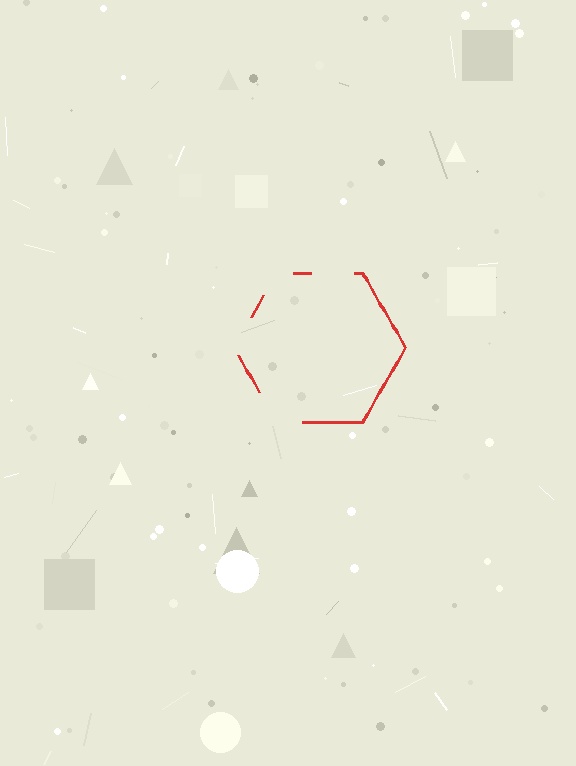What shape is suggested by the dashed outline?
The dashed outline suggests a hexagon.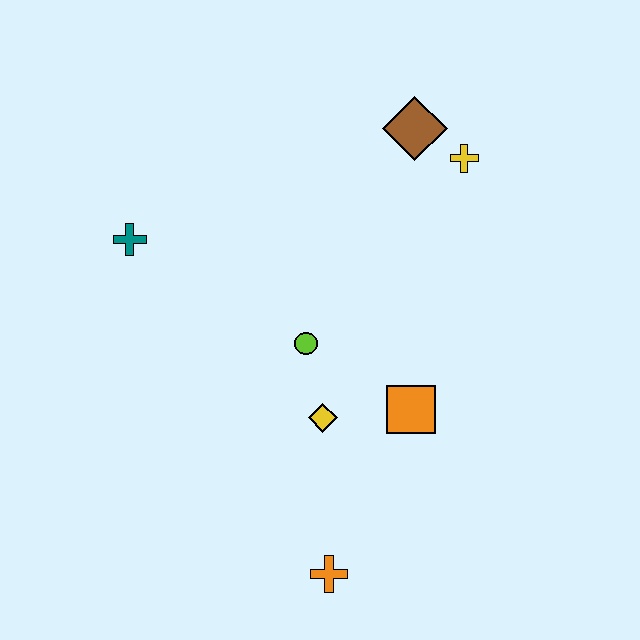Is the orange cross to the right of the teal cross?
Yes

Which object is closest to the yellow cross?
The brown diamond is closest to the yellow cross.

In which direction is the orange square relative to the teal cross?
The orange square is to the right of the teal cross.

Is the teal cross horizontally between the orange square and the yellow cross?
No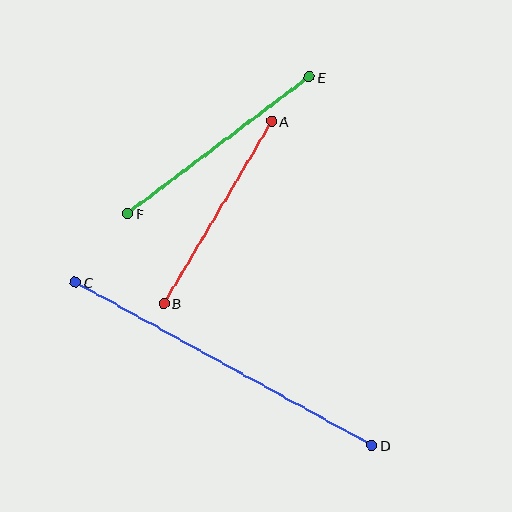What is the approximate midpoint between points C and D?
The midpoint is at approximately (224, 364) pixels.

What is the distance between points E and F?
The distance is approximately 228 pixels.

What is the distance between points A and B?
The distance is approximately 212 pixels.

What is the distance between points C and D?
The distance is approximately 339 pixels.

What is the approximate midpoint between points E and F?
The midpoint is at approximately (219, 145) pixels.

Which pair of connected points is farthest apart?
Points C and D are farthest apart.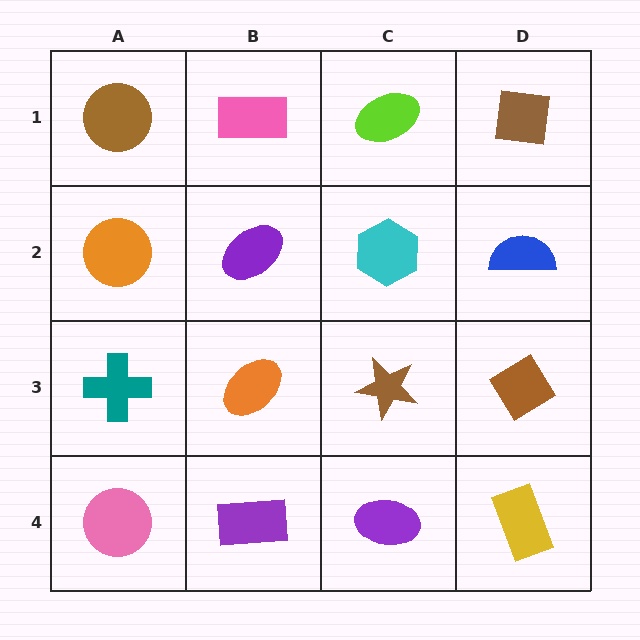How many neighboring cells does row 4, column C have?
3.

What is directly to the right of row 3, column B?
A brown star.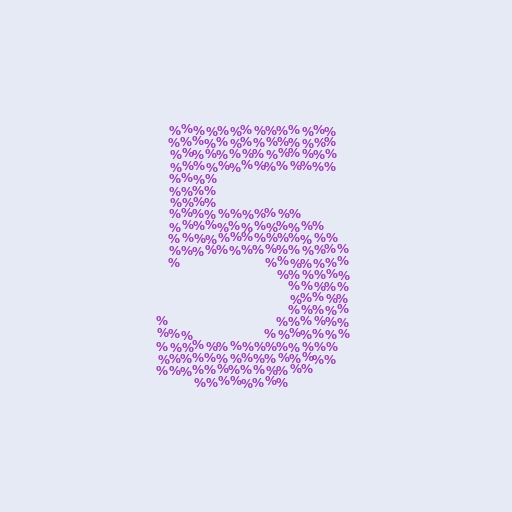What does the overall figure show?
The overall figure shows the digit 5.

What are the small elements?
The small elements are percent signs.